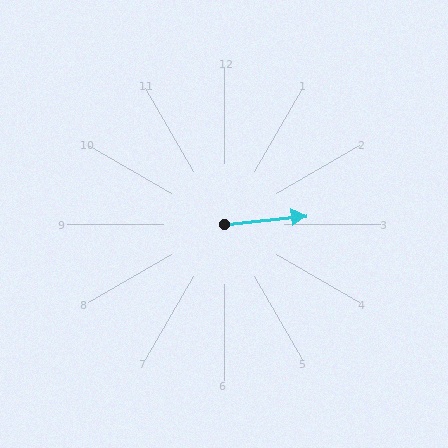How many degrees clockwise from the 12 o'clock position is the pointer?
Approximately 84 degrees.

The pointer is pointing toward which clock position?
Roughly 3 o'clock.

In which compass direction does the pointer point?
East.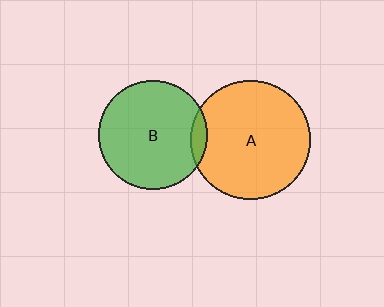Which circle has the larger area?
Circle A (orange).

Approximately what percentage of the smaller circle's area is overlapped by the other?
Approximately 5%.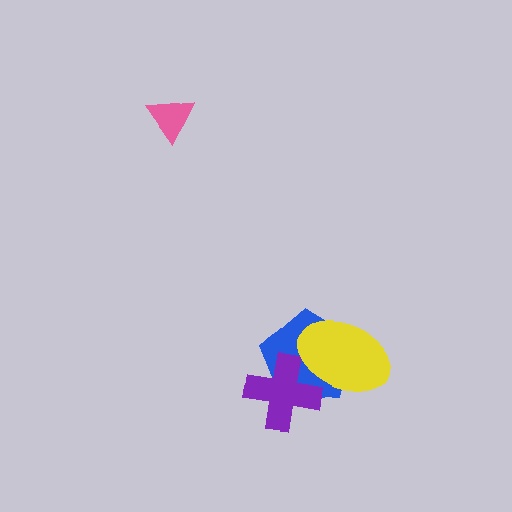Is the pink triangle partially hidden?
No, no other shape covers it.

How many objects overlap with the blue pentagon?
2 objects overlap with the blue pentagon.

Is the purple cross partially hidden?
Yes, it is partially covered by another shape.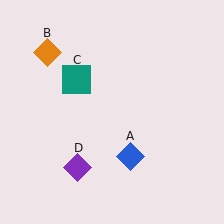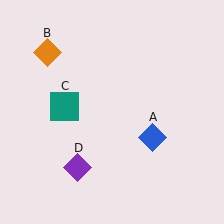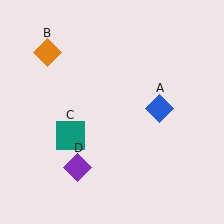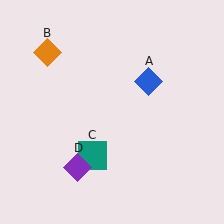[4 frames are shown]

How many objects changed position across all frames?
2 objects changed position: blue diamond (object A), teal square (object C).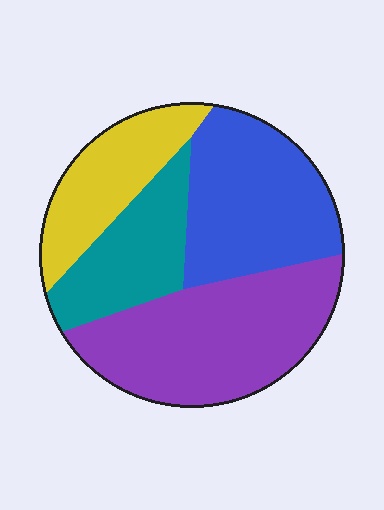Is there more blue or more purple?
Purple.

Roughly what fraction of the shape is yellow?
Yellow covers about 20% of the shape.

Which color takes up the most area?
Purple, at roughly 35%.